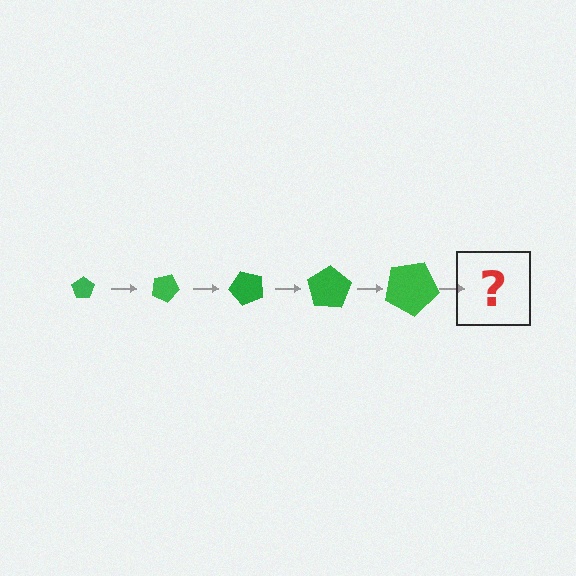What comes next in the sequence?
The next element should be a pentagon, larger than the previous one and rotated 125 degrees from the start.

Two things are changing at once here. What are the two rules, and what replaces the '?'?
The two rules are that the pentagon grows larger each step and it rotates 25 degrees each step. The '?' should be a pentagon, larger than the previous one and rotated 125 degrees from the start.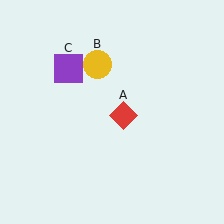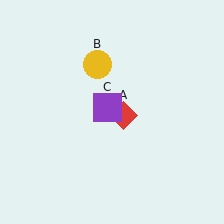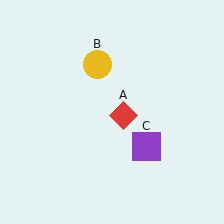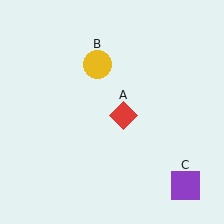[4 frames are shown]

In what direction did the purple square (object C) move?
The purple square (object C) moved down and to the right.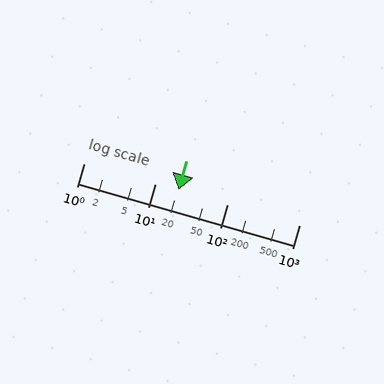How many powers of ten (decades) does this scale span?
The scale spans 3 decades, from 1 to 1000.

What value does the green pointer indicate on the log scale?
The pointer indicates approximately 21.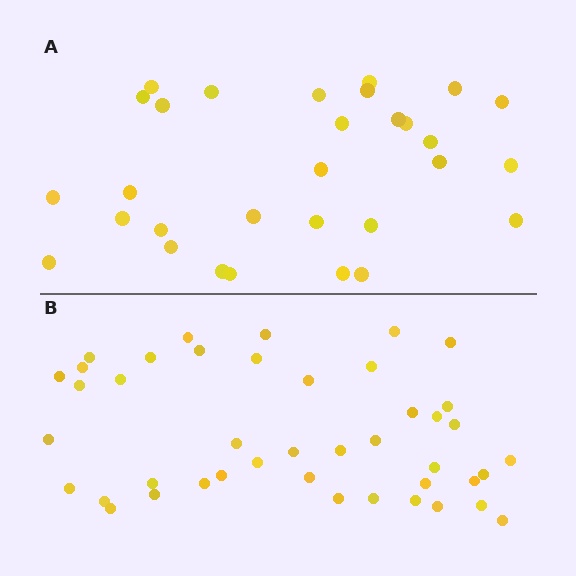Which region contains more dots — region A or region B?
Region B (the bottom region) has more dots.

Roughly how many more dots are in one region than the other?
Region B has approximately 15 more dots than region A.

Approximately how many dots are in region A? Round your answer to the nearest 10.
About 30 dots.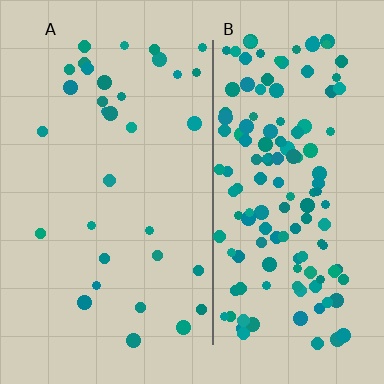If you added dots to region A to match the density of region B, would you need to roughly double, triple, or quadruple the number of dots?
Approximately quadruple.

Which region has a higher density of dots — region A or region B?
B (the right).